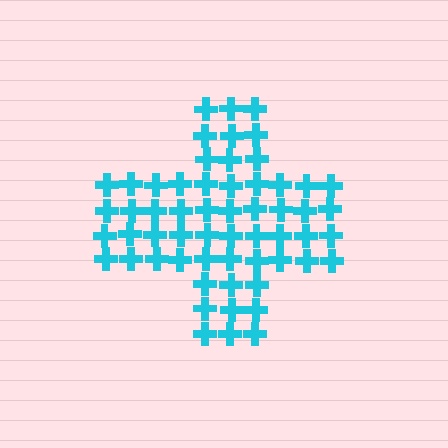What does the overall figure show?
The overall figure shows a cross.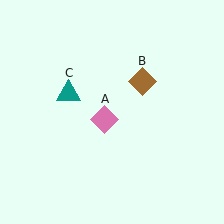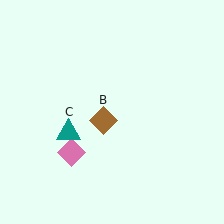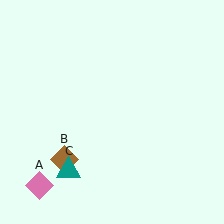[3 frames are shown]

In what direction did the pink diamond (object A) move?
The pink diamond (object A) moved down and to the left.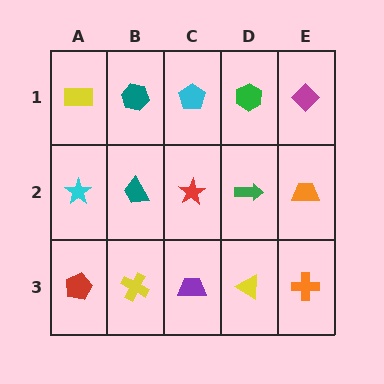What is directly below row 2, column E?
An orange cross.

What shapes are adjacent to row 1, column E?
An orange trapezoid (row 2, column E), a green hexagon (row 1, column D).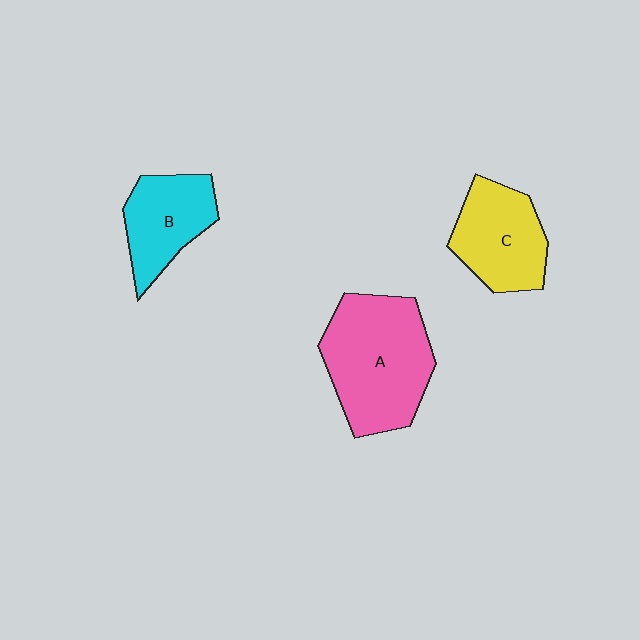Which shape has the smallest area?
Shape B (cyan).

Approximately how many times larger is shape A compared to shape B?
Approximately 1.7 times.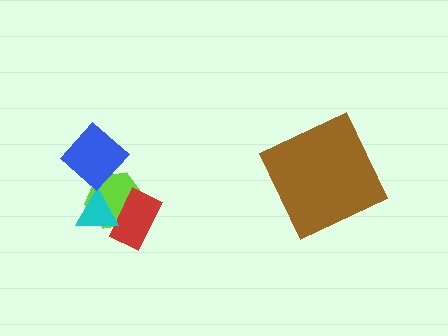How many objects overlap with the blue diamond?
1 object overlaps with the blue diamond.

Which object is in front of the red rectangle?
The cyan triangle is in front of the red rectangle.